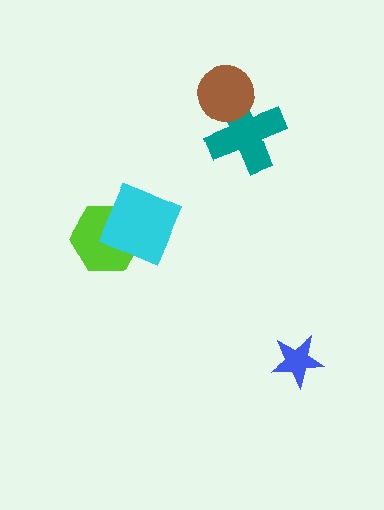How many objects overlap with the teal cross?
1 object overlaps with the teal cross.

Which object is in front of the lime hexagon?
The cyan diamond is in front of the lime hexagon.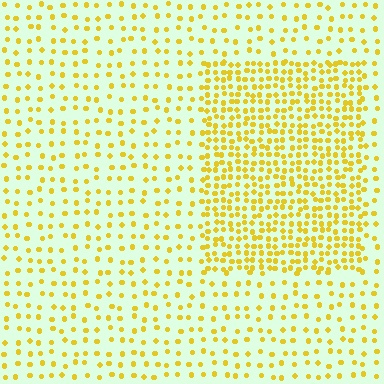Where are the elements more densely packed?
The elements are more densely packed inside the rectangle boundary.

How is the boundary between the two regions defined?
The boundary is defined by a change in element density (approximately 2.3x ratio). All elements are the same color, size, and shape.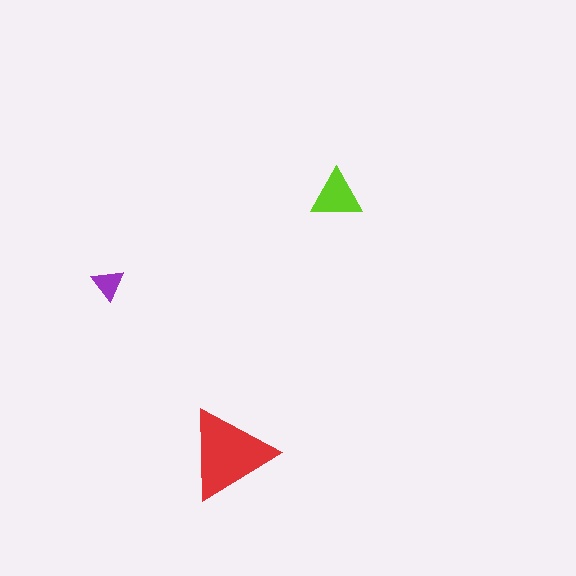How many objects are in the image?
There are 3 objects in the image.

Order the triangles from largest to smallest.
the red one, the lime one, the purple one.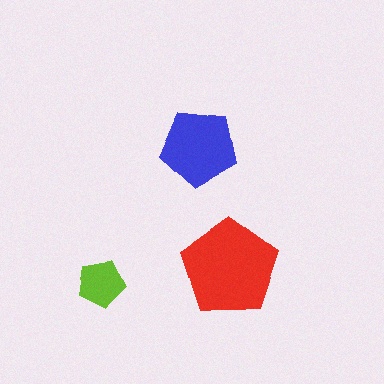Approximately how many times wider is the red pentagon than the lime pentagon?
About 2 times wider.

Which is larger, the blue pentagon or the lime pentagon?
The blue one.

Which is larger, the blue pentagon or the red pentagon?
The red one.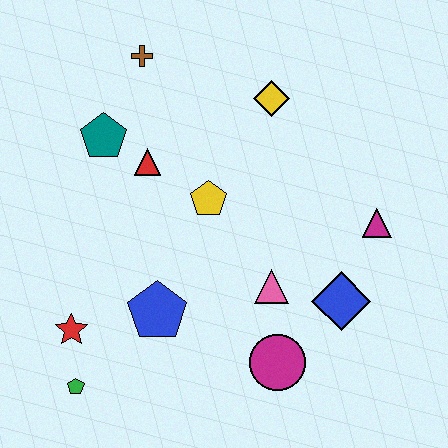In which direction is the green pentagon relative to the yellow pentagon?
The green pentagon is below the yellow pentagon.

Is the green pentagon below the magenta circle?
Yes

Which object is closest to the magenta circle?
The pink triangle is closest to the magenta circle.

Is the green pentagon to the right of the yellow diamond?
No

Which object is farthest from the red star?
The magenta triangle is farthest from the red star.